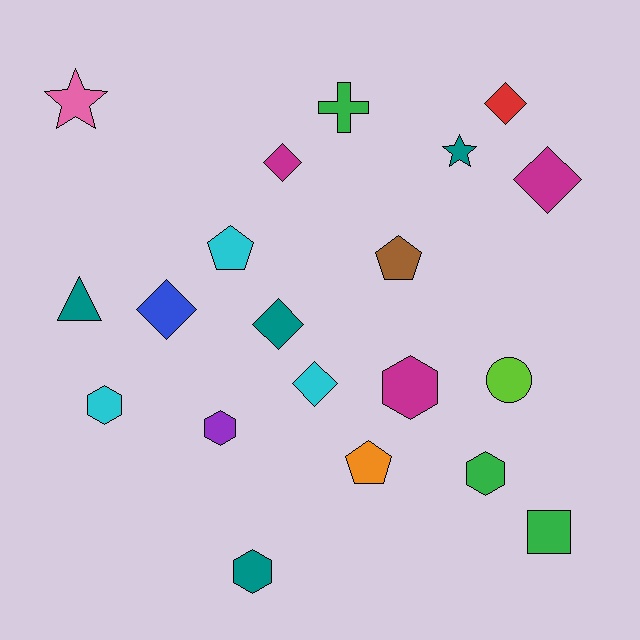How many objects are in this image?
There are 20 objects.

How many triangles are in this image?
There is 1 triangle.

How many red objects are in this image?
There is 1 red object.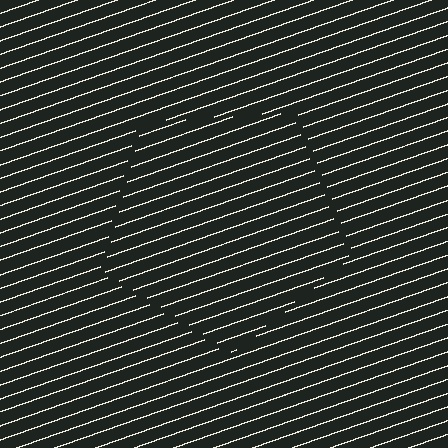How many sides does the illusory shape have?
5 sides — the line-ends trace a pentagon.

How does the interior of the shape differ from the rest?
The interior of the shape contains the same grating, shifted by half a period — the contour is defined by the phase discontinuity where line-ends from the inner and outer gratings abut.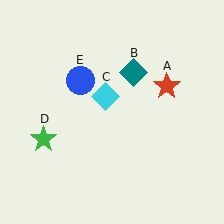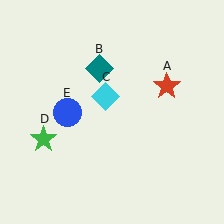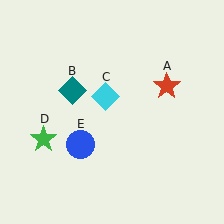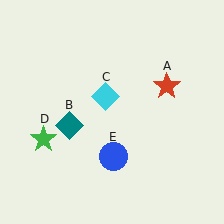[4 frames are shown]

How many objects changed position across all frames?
2 objects changed position: teal diamond (object B), blue circle (object E).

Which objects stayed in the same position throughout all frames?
Red star (object A) and cyan diamond (object C) and green star (object D) remained stationary.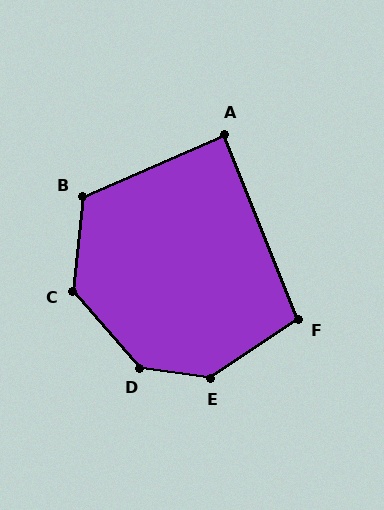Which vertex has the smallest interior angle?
A, at approximately 88 degrees.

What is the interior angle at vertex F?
Approximately 102 degrees (obtuse).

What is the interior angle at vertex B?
Approximately 119 degrees (obtuse).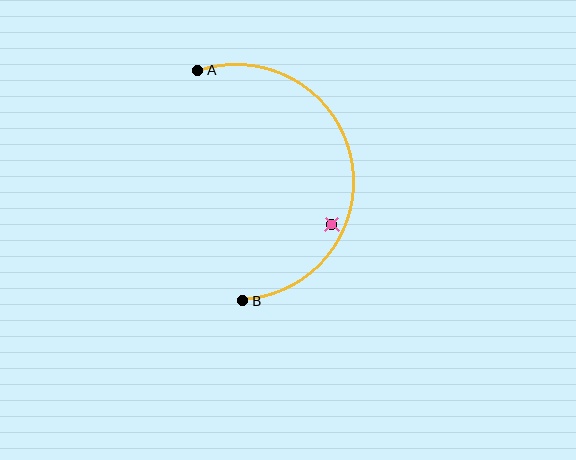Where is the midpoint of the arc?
The arc midpoint is the point on the curve farthest from the straight line joining A and B. It sits to the right of that line.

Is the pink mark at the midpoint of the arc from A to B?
No — the pink mark does not lie on the arc at all. It sits slightly inside the curve.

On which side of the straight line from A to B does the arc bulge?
The arc bulges to the right of the straight line connecting A and B.